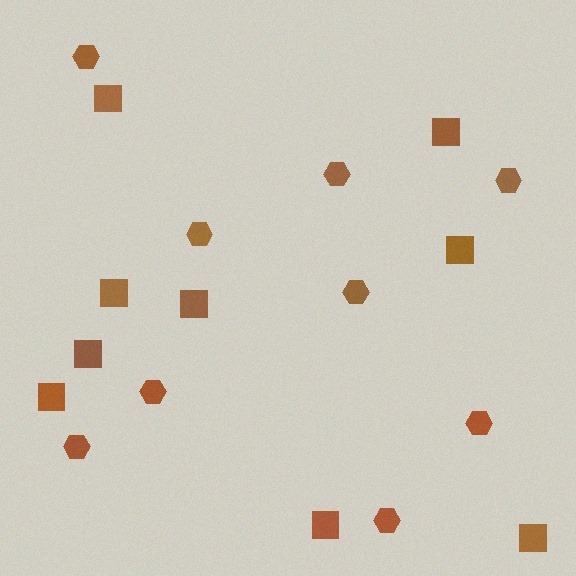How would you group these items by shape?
There are 2 groups: one group of hexagons (9) and one group of squares (9).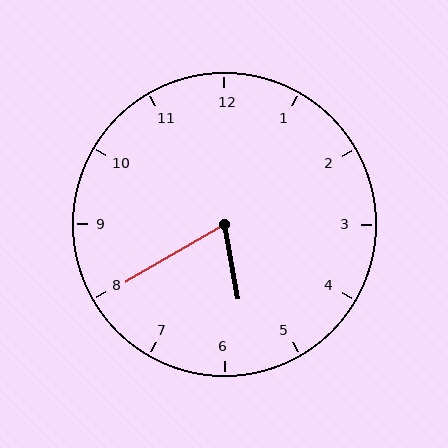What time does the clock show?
5:40.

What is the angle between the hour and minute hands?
Approximately 70 degrees.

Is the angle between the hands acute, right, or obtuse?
It is acute.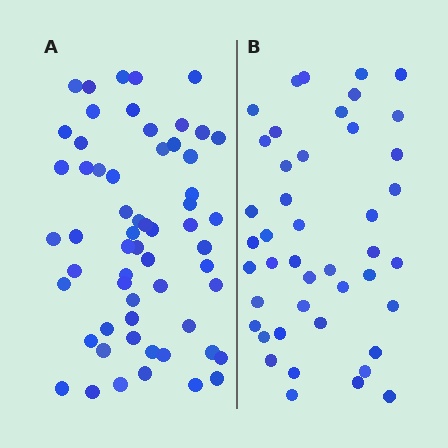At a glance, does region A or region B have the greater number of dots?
Region A (the left region) has more dots.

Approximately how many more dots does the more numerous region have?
Region A has approximately 15 more dots than region B.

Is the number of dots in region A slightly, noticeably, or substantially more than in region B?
Region A has noticeably more, but not dramatically so. The ratio is roughly 1.3 to 1.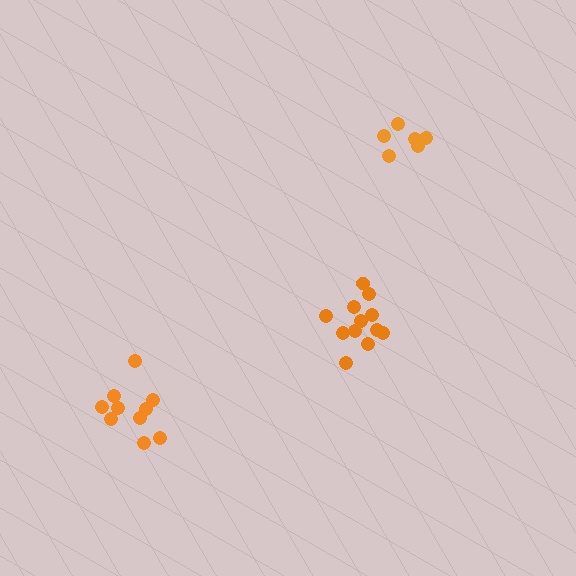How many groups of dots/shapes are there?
There are 3 groups.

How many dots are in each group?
Group 1: 12 dots, Group 2: 10 dots, Group 3: 6 dots (28 total).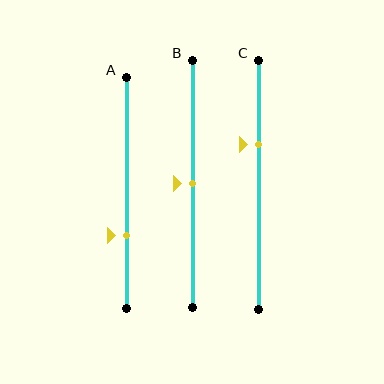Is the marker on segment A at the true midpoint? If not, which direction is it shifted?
No, the marker on segment A is shifted downward by about 18% of the segment length.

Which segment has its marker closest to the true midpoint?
Segment B has its marker closest to the true midpoint.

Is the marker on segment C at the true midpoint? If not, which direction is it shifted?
No, the marker on segment C is shifted upward by about 16% of the segment length.